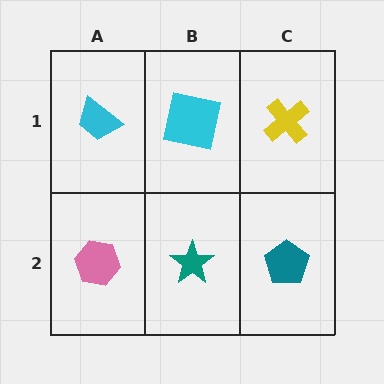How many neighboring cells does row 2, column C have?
2.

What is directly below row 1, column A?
A pink hexagon.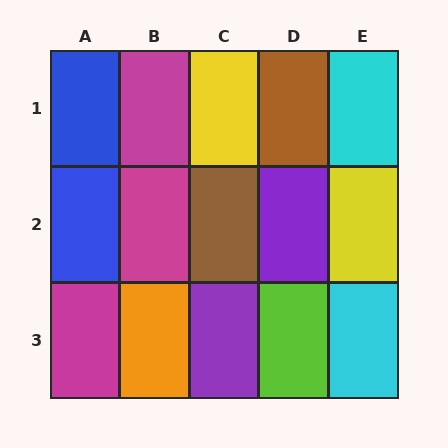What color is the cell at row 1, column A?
Blue.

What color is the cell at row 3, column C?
Purple.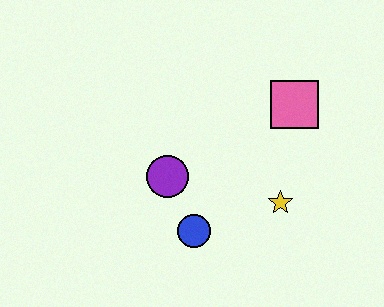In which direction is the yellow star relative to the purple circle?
The yellow star is to the right of the purple circle.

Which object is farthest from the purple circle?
The pink square is farthest from the purple circle.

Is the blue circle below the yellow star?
Yes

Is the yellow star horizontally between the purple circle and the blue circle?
No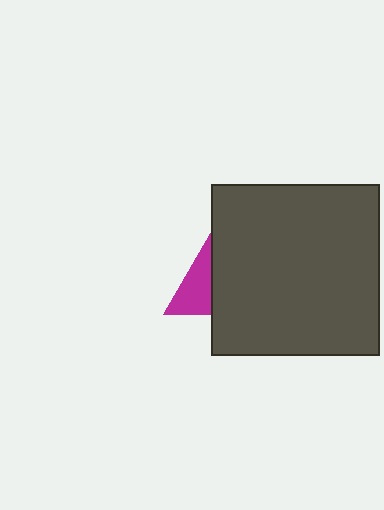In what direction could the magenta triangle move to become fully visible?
The magenta triangle could move left. That would shift it out from behind the dark gray rectangle entirely.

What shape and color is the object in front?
The object in front is a dark gray rectangle.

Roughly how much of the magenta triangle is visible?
About half of it is visible (roughly 53%).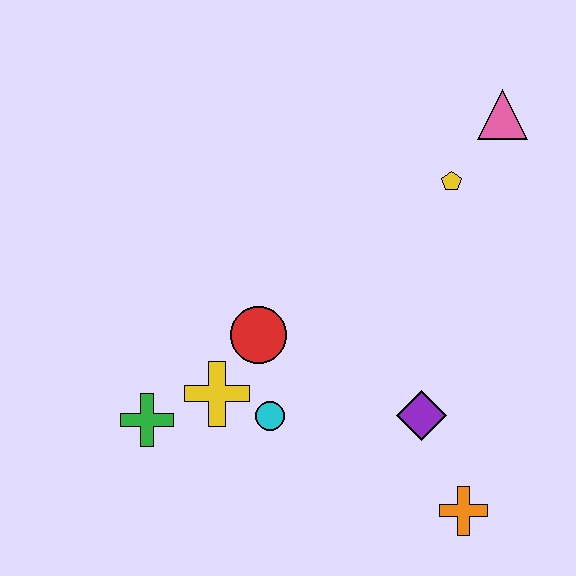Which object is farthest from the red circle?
The pink triangle is farthest from the red circle.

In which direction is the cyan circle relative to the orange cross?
The cyan circle is to the left of the orange cross.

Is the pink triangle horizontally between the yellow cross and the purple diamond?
No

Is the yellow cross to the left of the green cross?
No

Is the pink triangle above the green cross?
Yes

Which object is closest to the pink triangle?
The yellow pentagon is closest to the pink triangle.